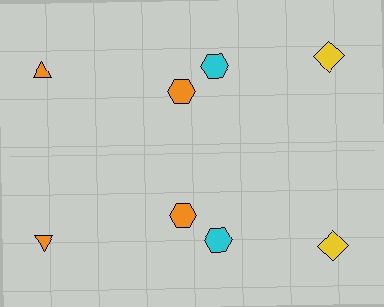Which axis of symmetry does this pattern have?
The pattern has a horizontal axis of symmetry running through the center of the image.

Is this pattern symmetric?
Yes, this pattern has bilateral (reflection) symmetry.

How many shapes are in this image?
There are 8 shapes in this image.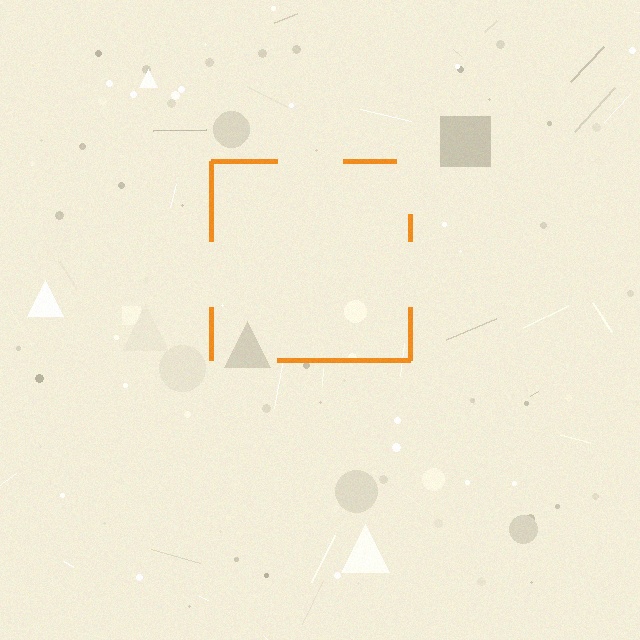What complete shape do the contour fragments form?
The contour fragments form a square.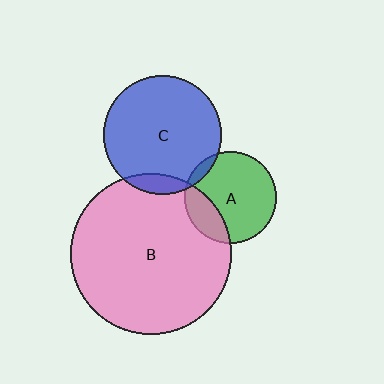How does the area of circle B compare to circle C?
Approximately 1.8 times.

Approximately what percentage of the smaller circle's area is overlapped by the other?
Approximately 25%.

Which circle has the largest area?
Circle B (pink).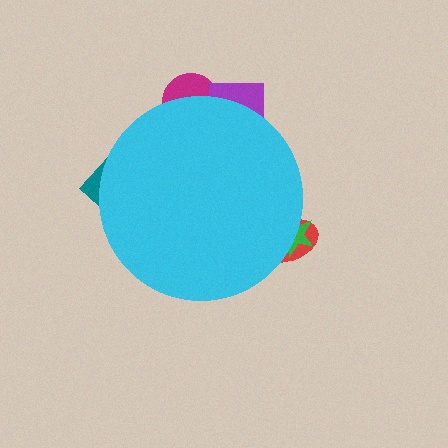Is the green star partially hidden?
Yes, the green star is partially hidden behind the cyan circle.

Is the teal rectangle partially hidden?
Yes, the teal rectangle is partially hidden behind the cyan circle.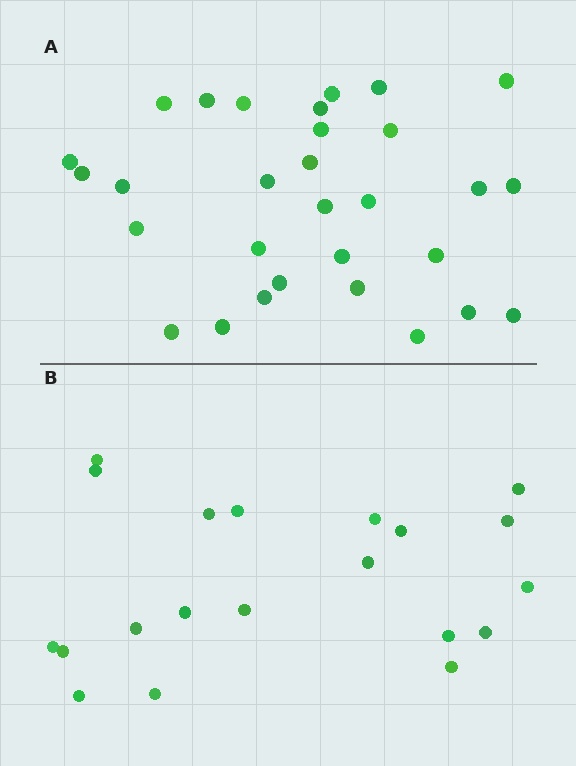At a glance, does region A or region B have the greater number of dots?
Region A (the top region) has more dots.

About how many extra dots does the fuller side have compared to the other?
Region A has roughly 10 or so more dots than region B.